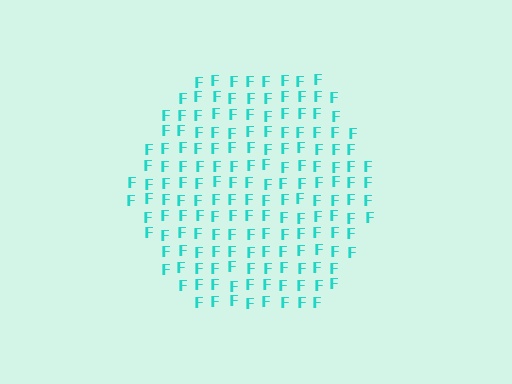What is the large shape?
The large shape is a hexagon.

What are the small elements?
The small elements are letter F's.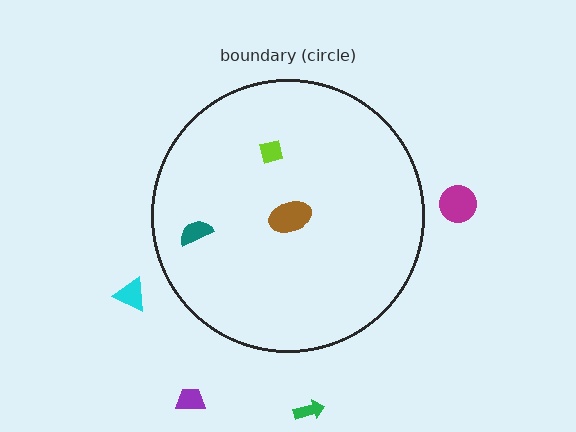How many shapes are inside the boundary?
3 inside, 4 outside.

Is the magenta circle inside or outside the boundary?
Outside.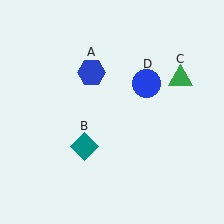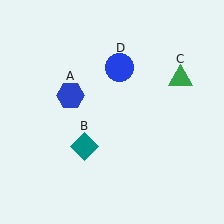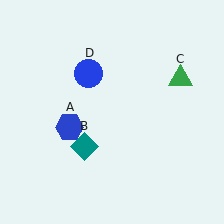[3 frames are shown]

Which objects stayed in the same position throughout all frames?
Teal diamond (object B) and green triangle (object C) remained stationary.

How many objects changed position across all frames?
2 objects changed position: blue hexagon (object A), blue circle (object D).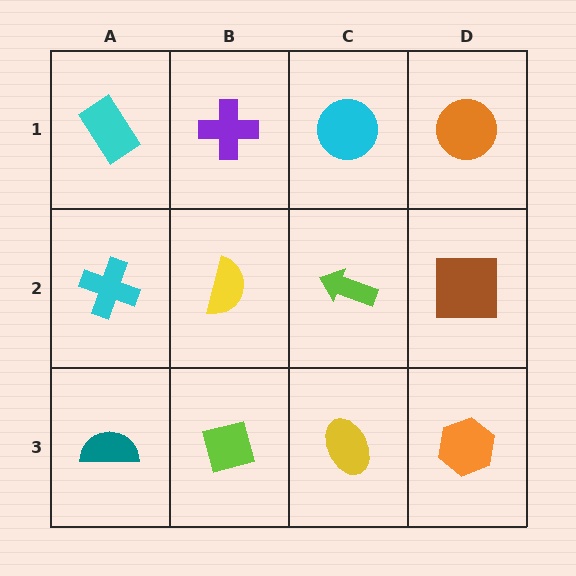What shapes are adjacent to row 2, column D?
An orange circle (row 1, column D), an orange hexagon (row 3, column D), a lime arrow (row 2, column C).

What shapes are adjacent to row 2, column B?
A purple cross (row 1, column B), a lime square (row 3, column B), a cyan cross (row 2, column A), a lime arrow (row 2, column C).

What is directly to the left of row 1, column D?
A cyan circle.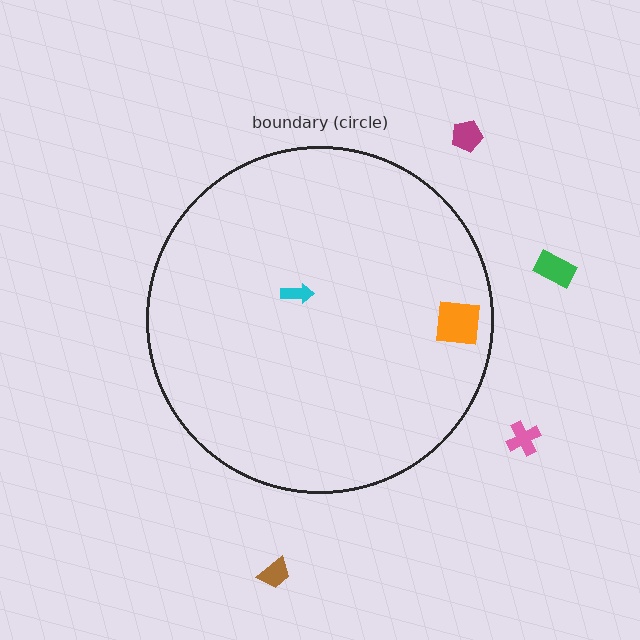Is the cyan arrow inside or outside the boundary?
Inside.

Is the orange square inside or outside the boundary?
Inside.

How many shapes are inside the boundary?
2 inside, 4 outside.